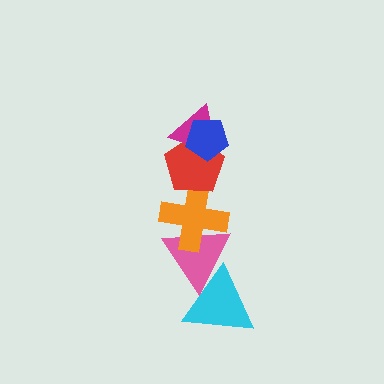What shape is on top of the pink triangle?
The orange cross is on top of the pink triangle.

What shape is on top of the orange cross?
The red pentagon is on top of the orange cross.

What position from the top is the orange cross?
The orange cross is 4th from the top.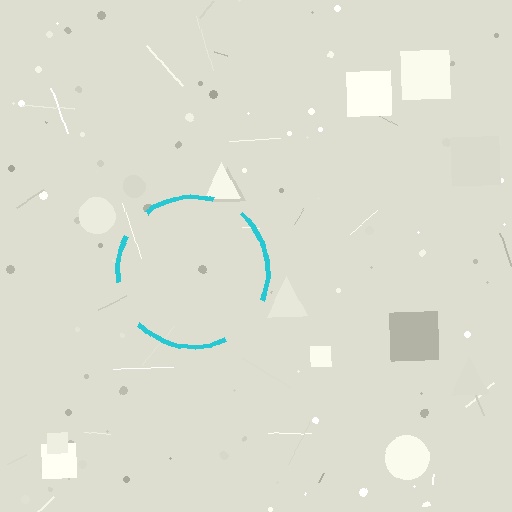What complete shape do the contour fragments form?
The contour fragments form a circle.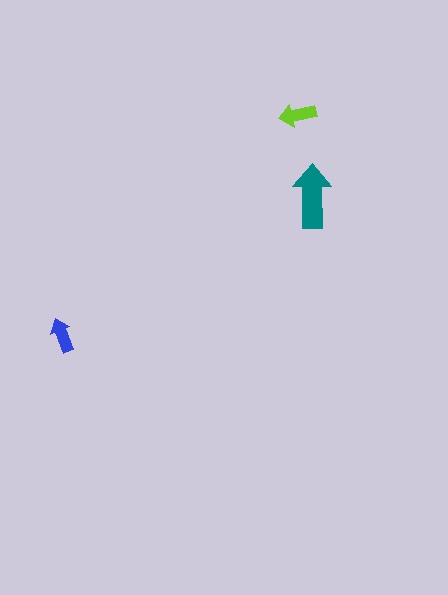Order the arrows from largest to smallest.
the teal one, the lime one, the blue one.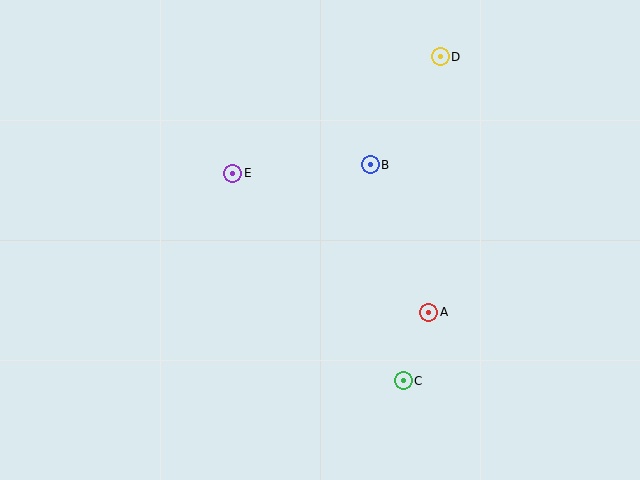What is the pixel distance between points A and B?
The distance between A and B is 159 pixels.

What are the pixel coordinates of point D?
Point D is at (440, 57).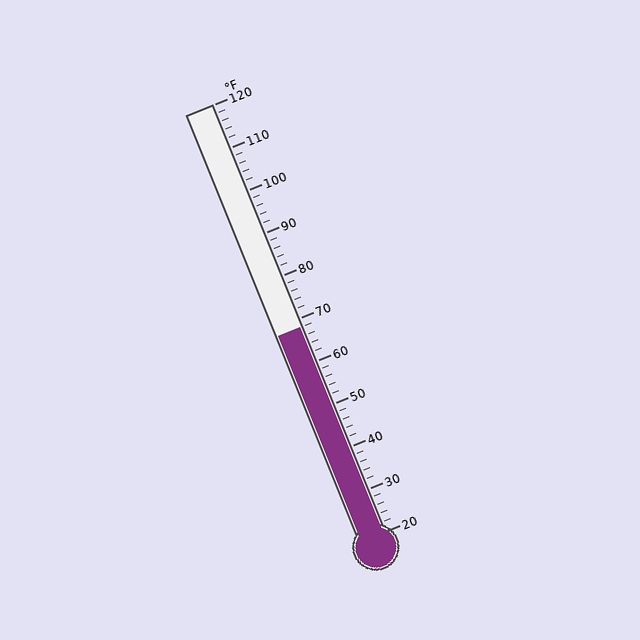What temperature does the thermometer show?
The thermometer shows approximately 68°F.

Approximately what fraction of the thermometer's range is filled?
The thermometer is filled to approximately 50% of its range.